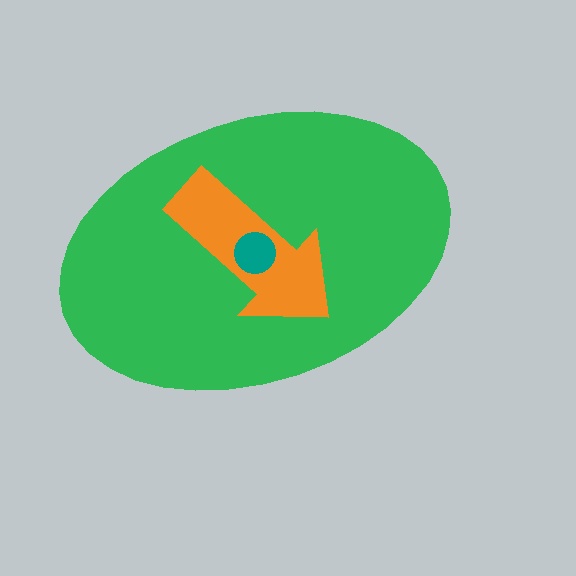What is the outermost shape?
The green ellipse.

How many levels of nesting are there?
3.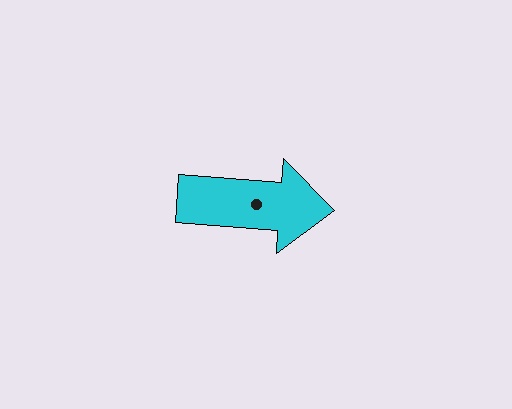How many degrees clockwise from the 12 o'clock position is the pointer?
Approximately 94 degrees.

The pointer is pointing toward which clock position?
Roughly 3 o'clock.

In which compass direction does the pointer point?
East.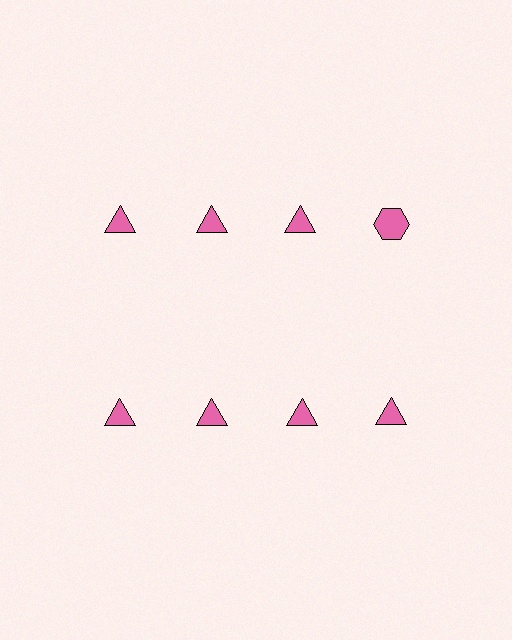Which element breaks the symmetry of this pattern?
The pink hexagon in the top row, second from right column breaks the symmetry. All other shapes are pink triangles.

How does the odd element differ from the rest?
It has a different shape: hexagon instead of triangle.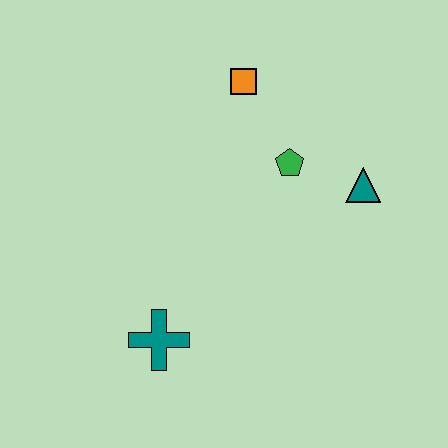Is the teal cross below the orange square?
Yes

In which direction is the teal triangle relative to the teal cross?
The teal triangle is to the right of the teal cross.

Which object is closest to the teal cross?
The green pentagon is closest to the teal cross.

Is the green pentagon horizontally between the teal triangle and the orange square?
Yes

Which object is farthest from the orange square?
The teal cross is farthest from the orange square.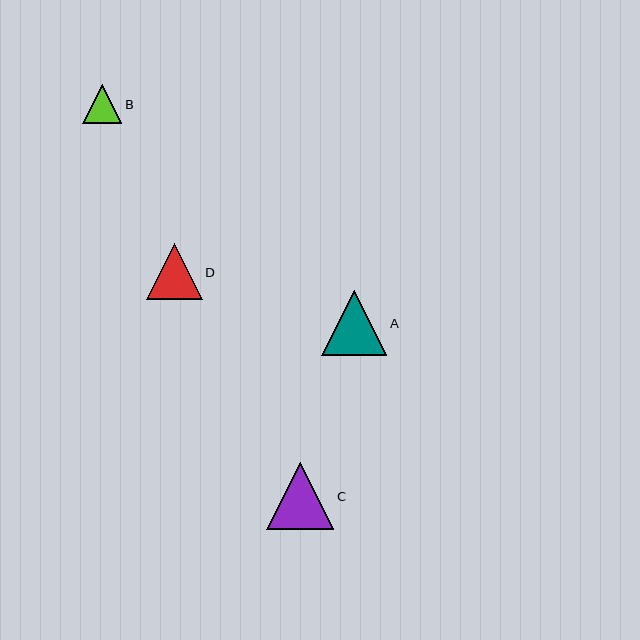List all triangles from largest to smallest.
From largest to smallest: C, A, D, B.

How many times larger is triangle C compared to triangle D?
Triangle C is approximately 1.2 times the size of triangle D.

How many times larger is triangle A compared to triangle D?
Triangle A is approximately 1.2 times the size of triangle D.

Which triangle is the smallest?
Triangle B is the smallest with a size of approximately 39 pixels.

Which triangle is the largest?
Triangle C is the largest with a size of approximately 67 pixels.